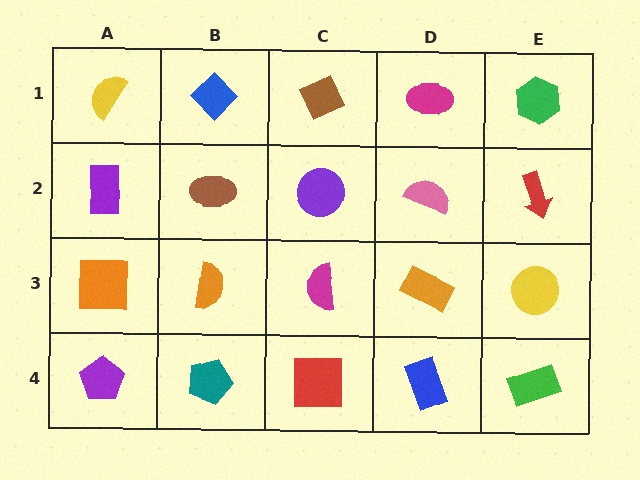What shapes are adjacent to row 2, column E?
A green hexagon (row 1, column E), a yellow circle (row 3, column E), a pink semicircle (row 2, column D).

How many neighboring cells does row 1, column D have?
3.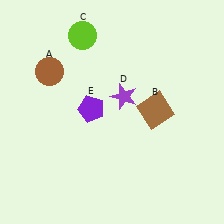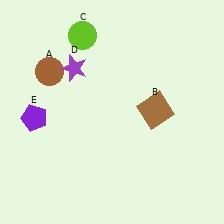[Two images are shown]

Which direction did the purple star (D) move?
The purple star (D) moved left.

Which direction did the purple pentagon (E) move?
The purple pentagon (E) moved left.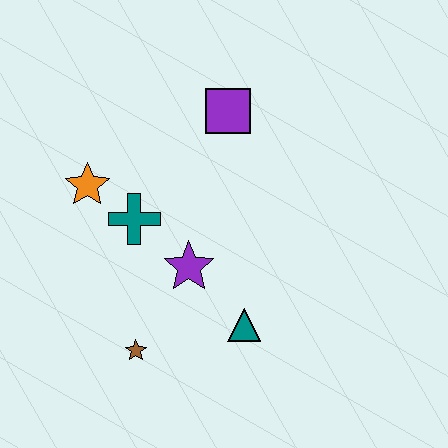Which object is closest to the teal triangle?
The purple star is closest to the teal triangle.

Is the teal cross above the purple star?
Yes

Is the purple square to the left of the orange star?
No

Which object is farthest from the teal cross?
The teal triangle is farthest from the teal cross.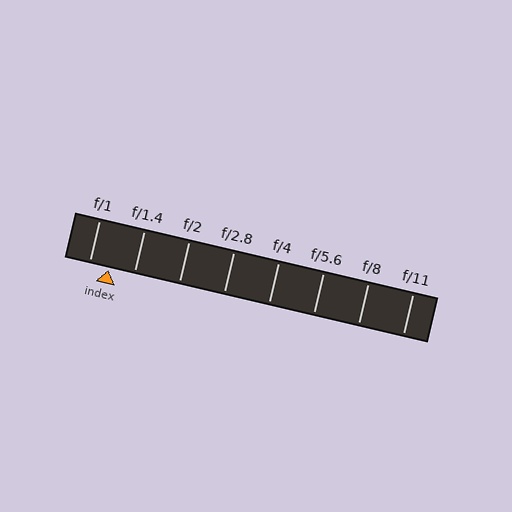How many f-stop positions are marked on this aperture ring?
There are 8 f-stop positions marked.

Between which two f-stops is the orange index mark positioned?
The index mark is between f/1 and f/1.4.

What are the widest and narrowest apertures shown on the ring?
The widest aperture shown is f/1 and the narrowest is f/11.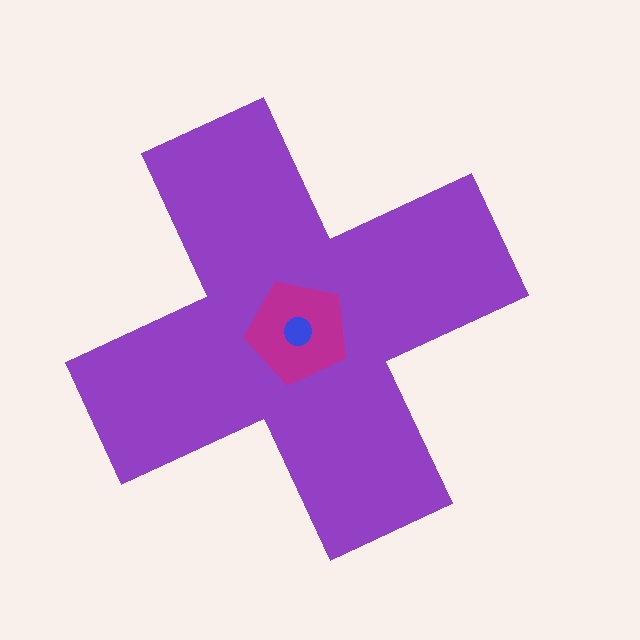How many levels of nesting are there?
3.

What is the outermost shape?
The purple cross.